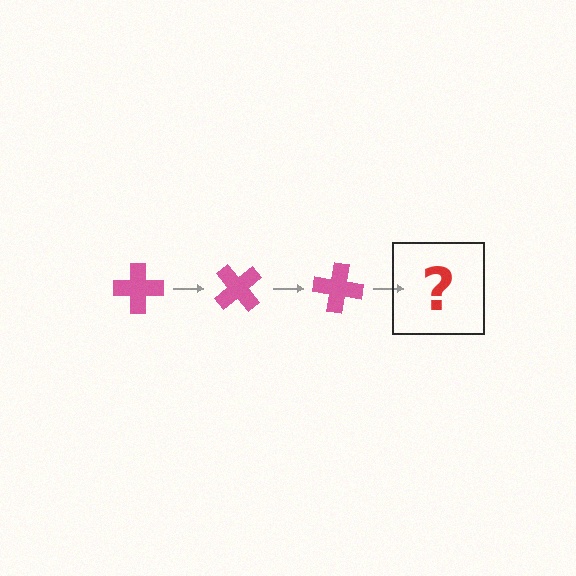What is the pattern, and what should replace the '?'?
The pattern is that the cross rotates 50 degrees each step. The '?' should be a pink cross rotated 150 degrees.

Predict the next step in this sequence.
The next step is a pink cross rotated 150 degrees.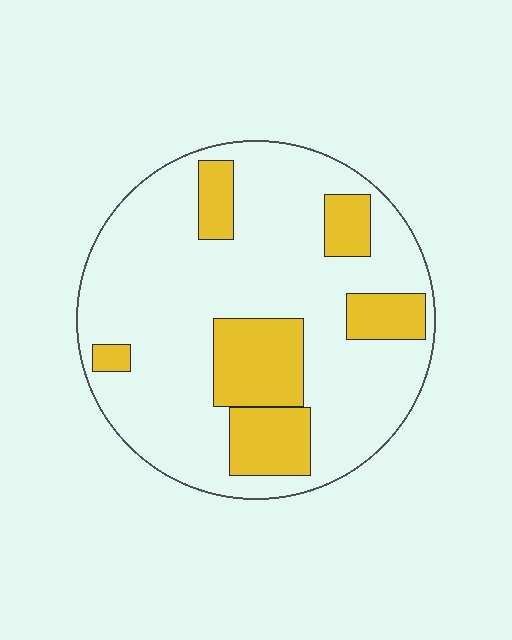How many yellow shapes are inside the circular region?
6.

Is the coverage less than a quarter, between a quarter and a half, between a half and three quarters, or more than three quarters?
Less than a quarter.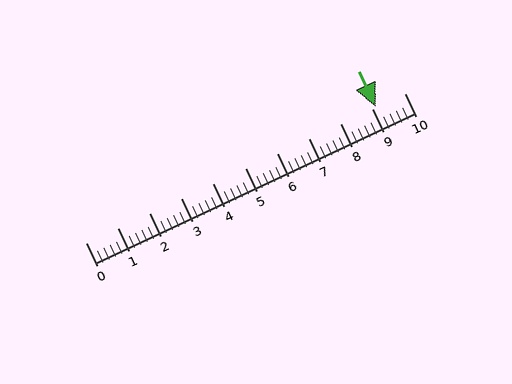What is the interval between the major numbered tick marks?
The major tick marks are spaced 1 units apart.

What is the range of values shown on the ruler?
The ruler shows values from 0 to 10.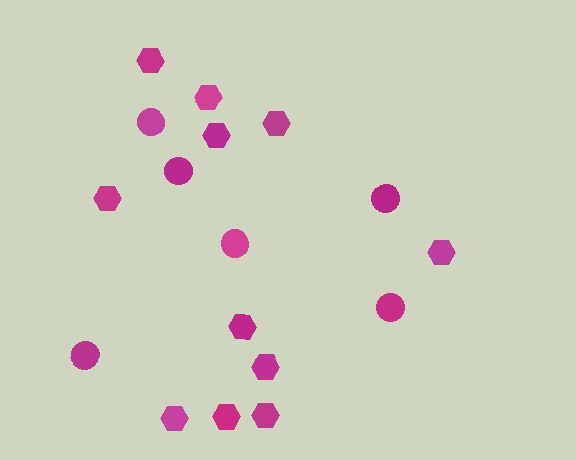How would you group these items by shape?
There are 2 groups: one group of hexagons (11) and one group of circles (6).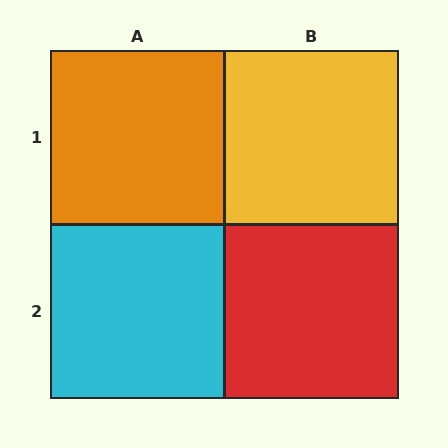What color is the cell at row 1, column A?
Orange.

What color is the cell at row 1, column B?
Yellow.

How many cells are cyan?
1 cell is cyan.